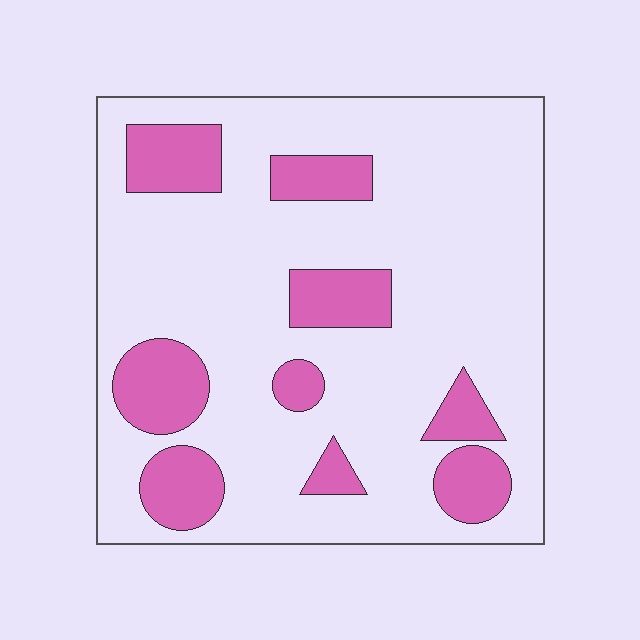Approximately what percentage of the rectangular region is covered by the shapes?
Approximately 20%.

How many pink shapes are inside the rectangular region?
9.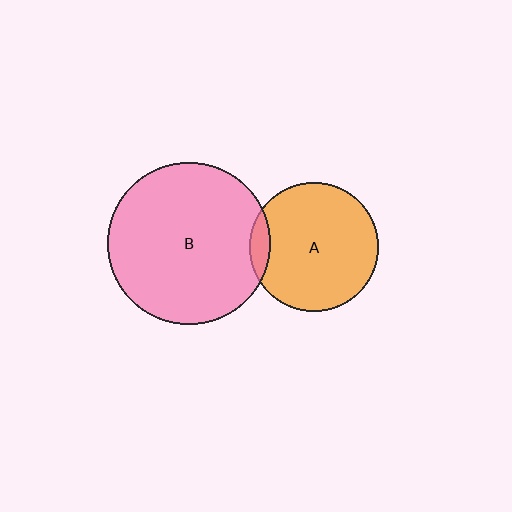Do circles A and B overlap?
Yes.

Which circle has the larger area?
Circle B (pink).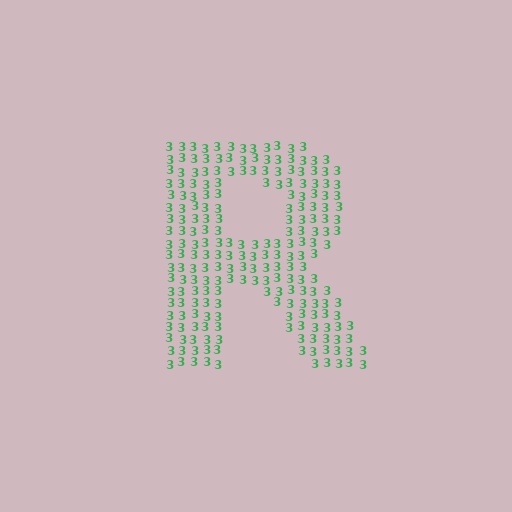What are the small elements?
The small elements are digit 3's.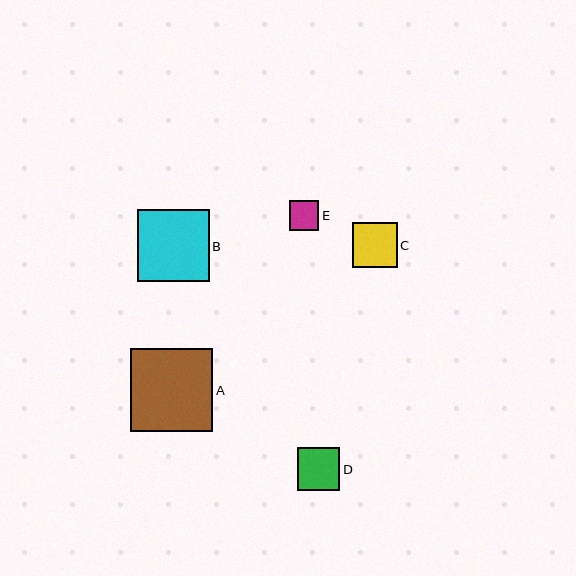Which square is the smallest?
Square E is the smallest with a size of approximately 30 pixels.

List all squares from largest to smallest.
From largest to smallest: A, B, C, D, E.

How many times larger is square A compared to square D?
Square A is approximately 1.9 times the size of square D.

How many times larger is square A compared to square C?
Square A is approximately 1.8 times the size of square C.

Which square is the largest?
Square A is the largest with a size of approximately 83 pixels.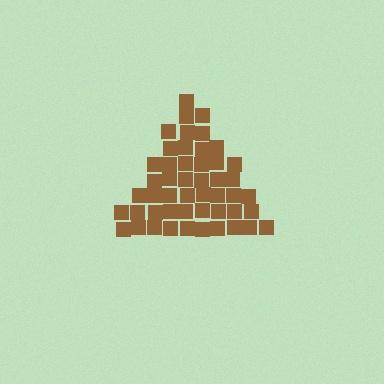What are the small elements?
The small elements are squares.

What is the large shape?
The large shape is a triangle.